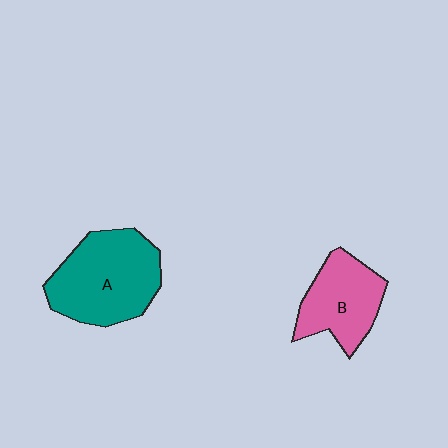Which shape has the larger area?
Shape A (teal).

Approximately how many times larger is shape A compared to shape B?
Approximately 1.4 times.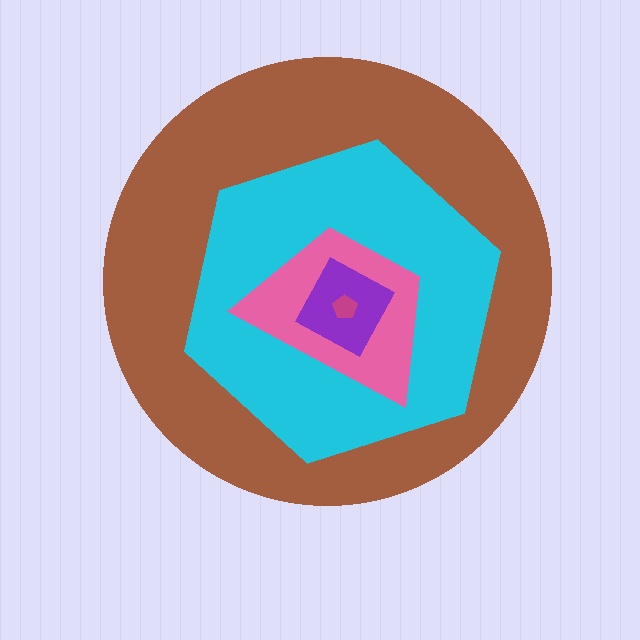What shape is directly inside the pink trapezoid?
The purple diamond.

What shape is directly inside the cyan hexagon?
The pink trapezoid.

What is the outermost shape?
The brown circle.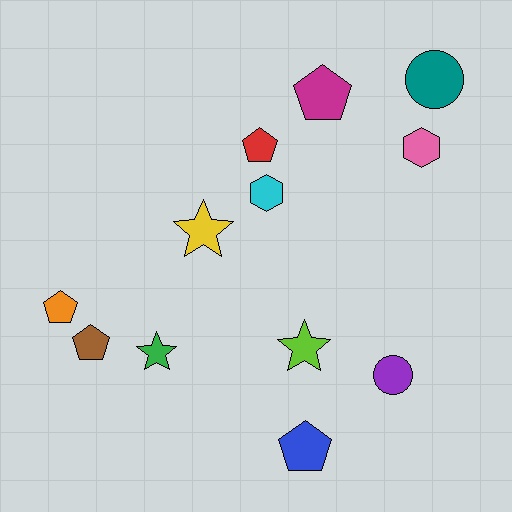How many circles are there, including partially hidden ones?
There are 2 circles.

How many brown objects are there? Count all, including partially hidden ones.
There is 1 brown object.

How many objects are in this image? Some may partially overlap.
There are 12 objects.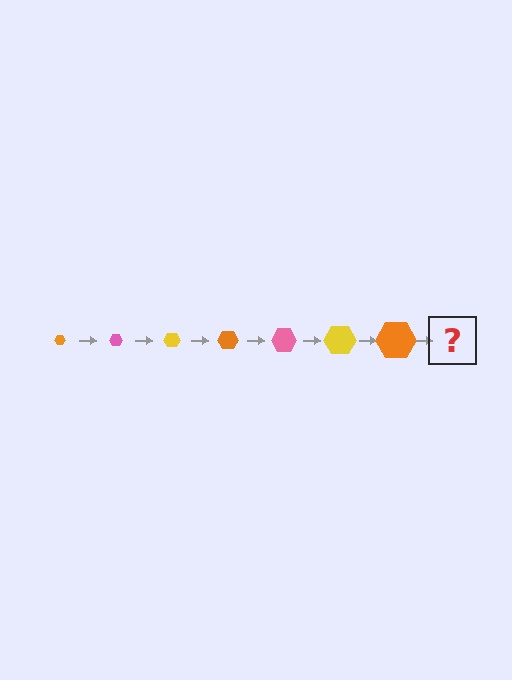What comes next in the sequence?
The next element should be a pink hexagon, larger than the previous one.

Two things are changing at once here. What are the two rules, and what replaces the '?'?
The two rules are that the hexagon grows larger each step and the color cycles through orange, pink, and yellow. The '?' should be a pink hexagon, larger than the previous one.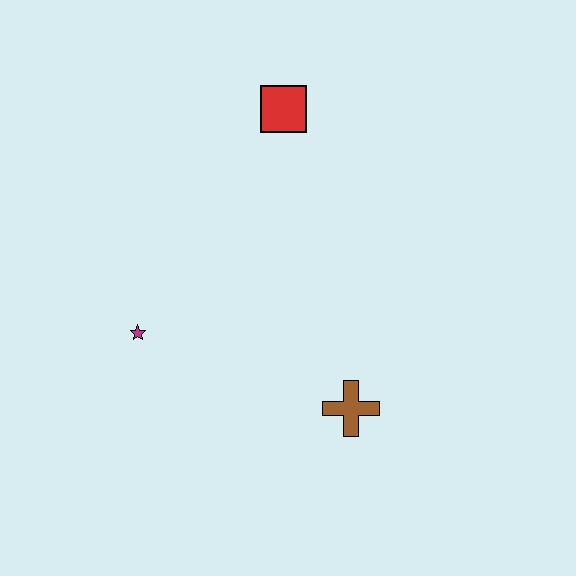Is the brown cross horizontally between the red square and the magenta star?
No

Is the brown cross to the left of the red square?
No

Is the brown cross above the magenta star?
No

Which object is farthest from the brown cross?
The red square is farthest from the brown cross.